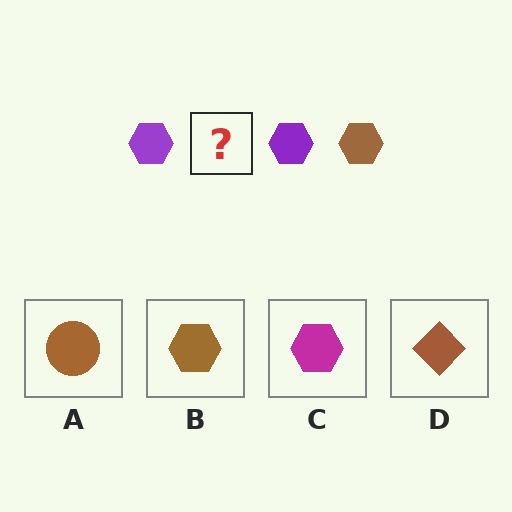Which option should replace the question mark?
Option B.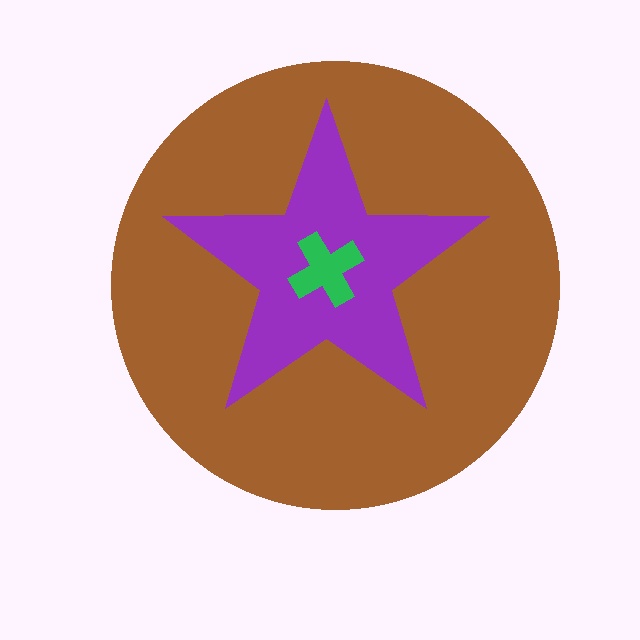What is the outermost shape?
The brown circle.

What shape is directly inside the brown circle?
The purple star.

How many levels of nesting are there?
3.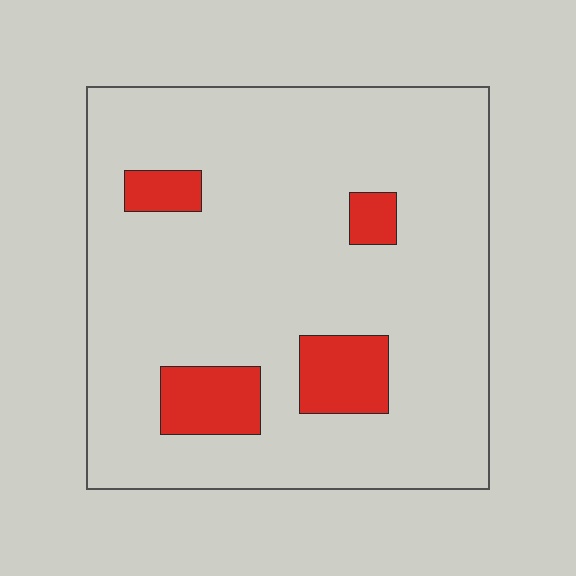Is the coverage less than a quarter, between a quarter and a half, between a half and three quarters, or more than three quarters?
Less than a quarter.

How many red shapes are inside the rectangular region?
4.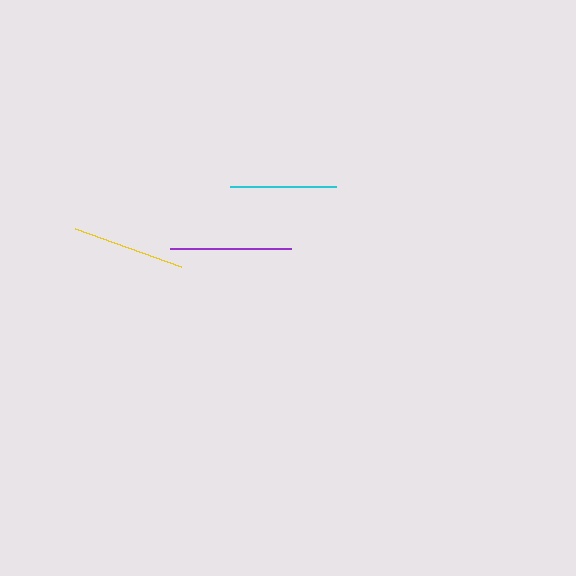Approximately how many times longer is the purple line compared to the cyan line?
The purple line is approximately 1.2 times the length of the cyan line.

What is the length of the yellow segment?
The yellow segment is approximately 112 pixels long.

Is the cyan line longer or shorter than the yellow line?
The yellow line is longer than the cyan line.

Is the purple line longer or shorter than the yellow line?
The purple line is longer than the yellow line.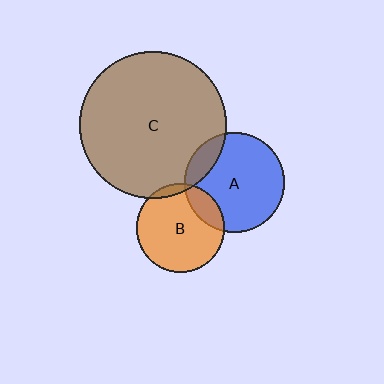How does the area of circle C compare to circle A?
Approximately 2.2 times.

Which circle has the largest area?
Circle C (brown).